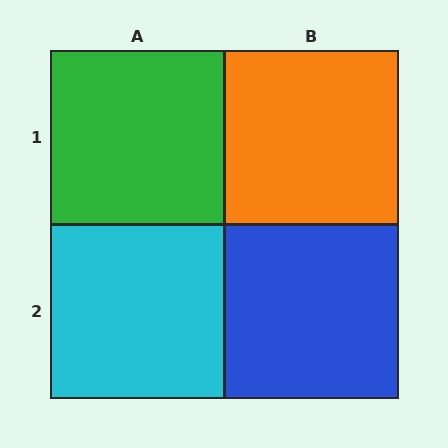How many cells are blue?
1 cell is blue.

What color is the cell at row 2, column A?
Cyan.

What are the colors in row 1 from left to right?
Green, orange.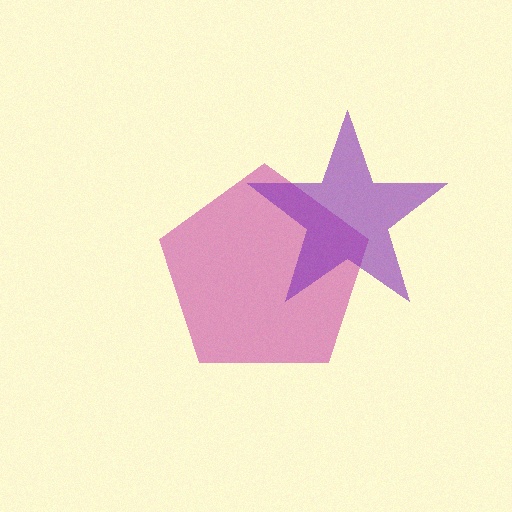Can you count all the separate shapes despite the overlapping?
Yes, there are 2 separate shapes.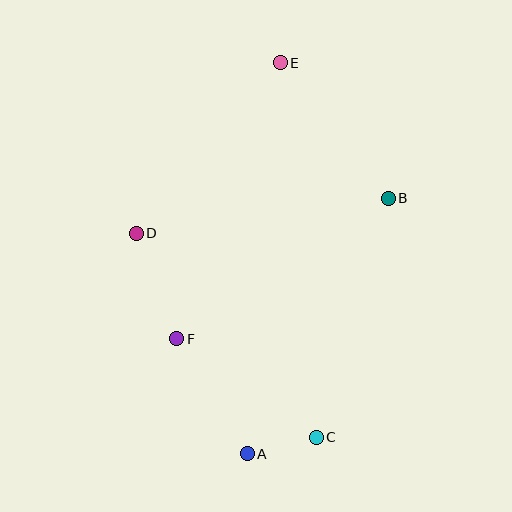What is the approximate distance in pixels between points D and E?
The distance between D and E is approximately 223 pixels.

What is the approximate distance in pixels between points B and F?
The distance between B and F is approximately 254 pixels.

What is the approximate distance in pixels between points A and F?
The distance between A and F is approximately 135 pixels.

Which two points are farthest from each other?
Points A and E are farthest from each other.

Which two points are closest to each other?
Points A and C are closest to each other.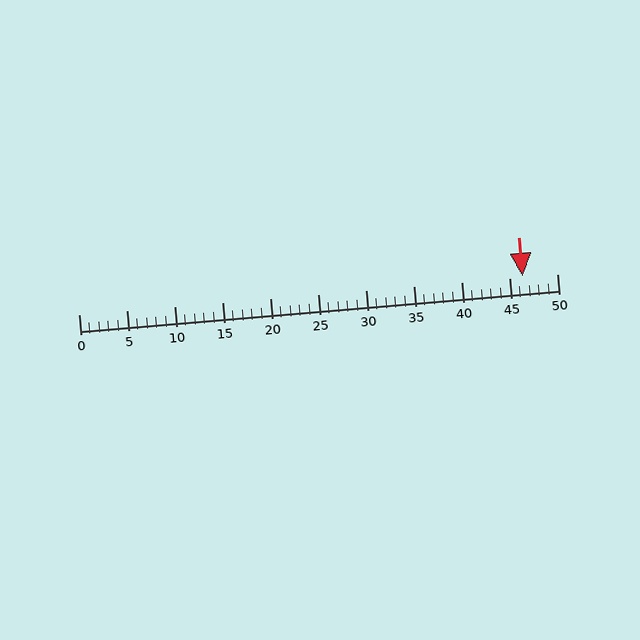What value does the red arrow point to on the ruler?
The red arrow points to approximately 46.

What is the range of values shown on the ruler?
The ruler shows values from 0 to 50.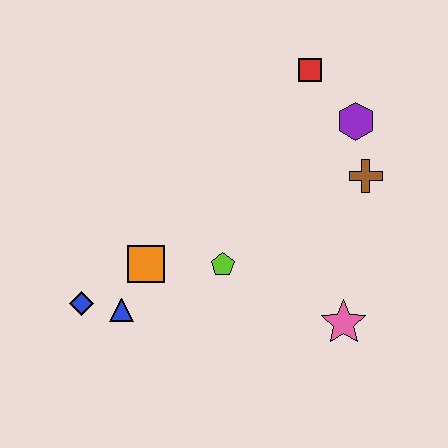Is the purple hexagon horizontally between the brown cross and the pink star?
Yes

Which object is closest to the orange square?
The blue triangle is closest to the orange square.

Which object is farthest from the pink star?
The blue diamond is farthest from the pink star.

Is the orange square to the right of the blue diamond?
Yes